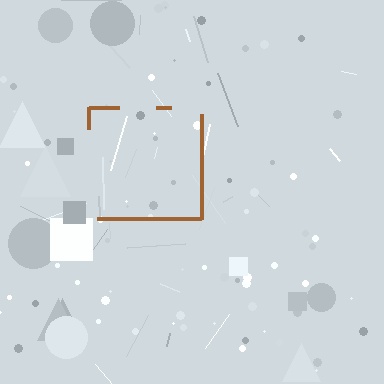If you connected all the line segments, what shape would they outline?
They would outline a square.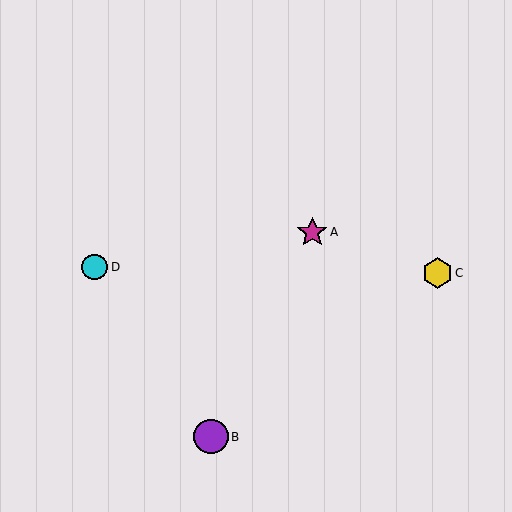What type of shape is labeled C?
Shape C is a yellow hexagon.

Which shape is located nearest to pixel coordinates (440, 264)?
The yellow hexagon (labeled C) at (437, 273) is nearest to that location.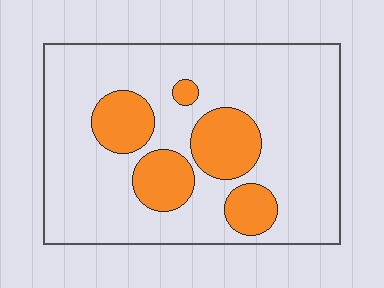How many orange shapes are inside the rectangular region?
5.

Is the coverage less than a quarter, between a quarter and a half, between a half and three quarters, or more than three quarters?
Less than a quarter.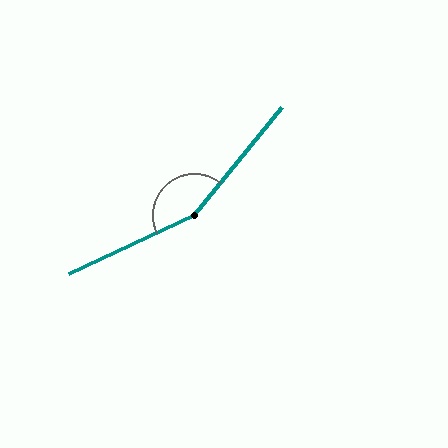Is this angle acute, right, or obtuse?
It is obtuse.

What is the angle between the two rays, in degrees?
Approximately 154 degrees.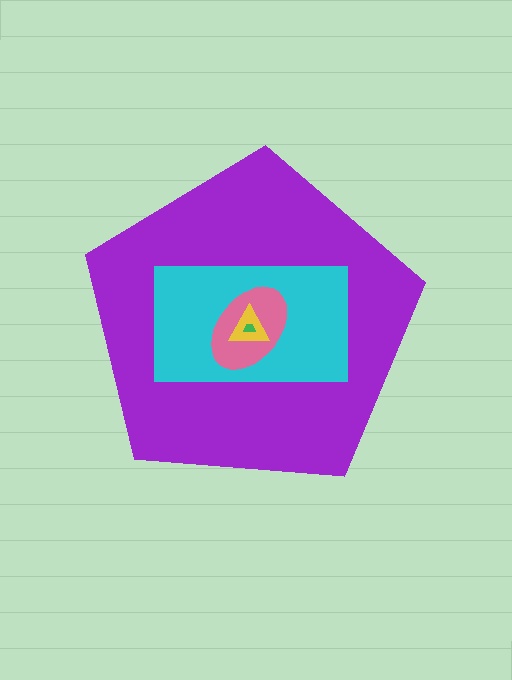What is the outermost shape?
The purple pentagon.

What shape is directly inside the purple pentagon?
The cyan rectangle.